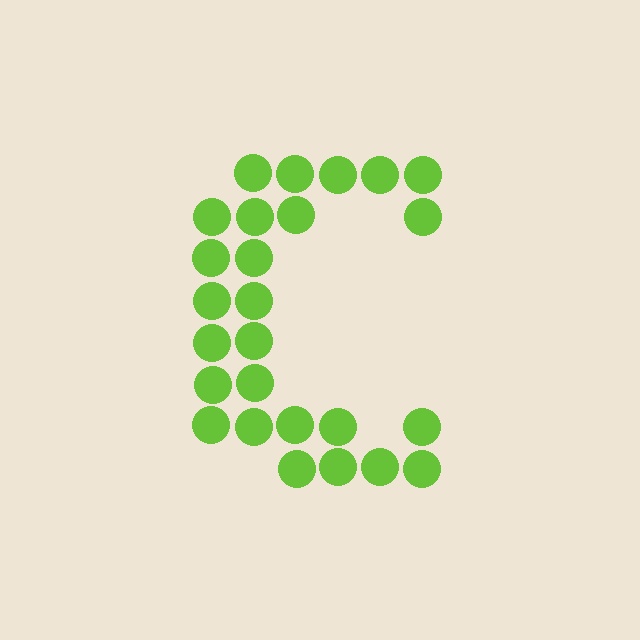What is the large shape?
The large shape is the letter C.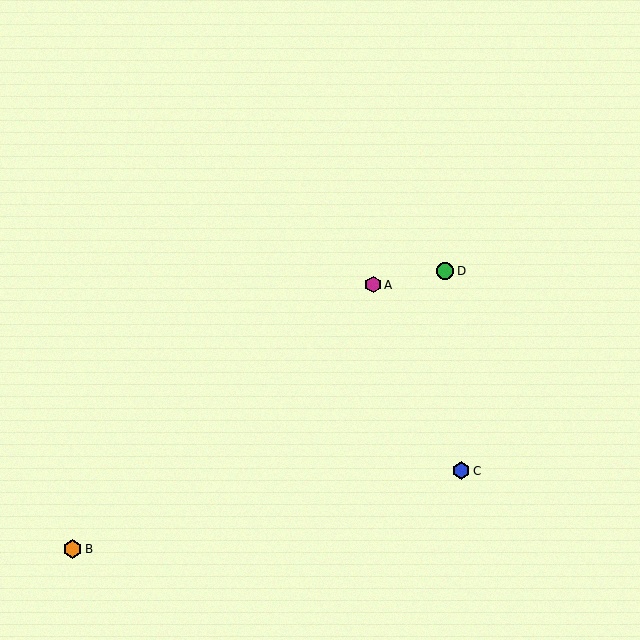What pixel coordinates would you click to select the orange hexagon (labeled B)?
Click at (73, 549) to select the orange hexagon B.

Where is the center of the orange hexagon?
The center of the orange hexagon is at (73, 549).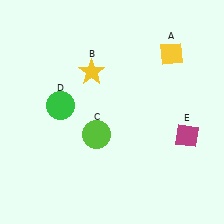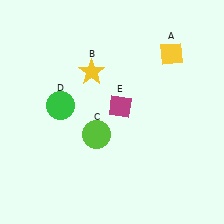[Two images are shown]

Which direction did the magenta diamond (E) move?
The magenta diamond (E) moved left.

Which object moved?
The magenta diamond (E) moved left.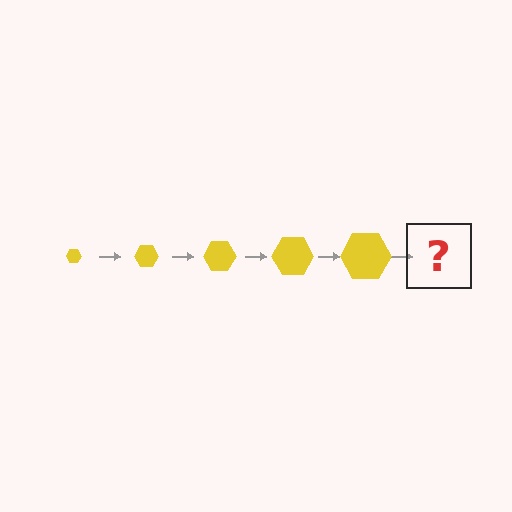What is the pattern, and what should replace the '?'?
The pattern is that the hexagon gets progressively larger each step. The '?' should be a yellow hexagon, larger than the previous one.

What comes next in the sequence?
The next element should be a yellow hexagon, larger than the previous one.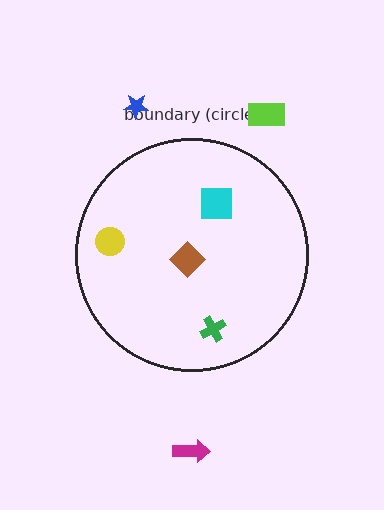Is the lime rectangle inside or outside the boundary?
Outside.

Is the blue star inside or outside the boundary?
Outside.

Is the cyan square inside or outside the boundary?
Inside.